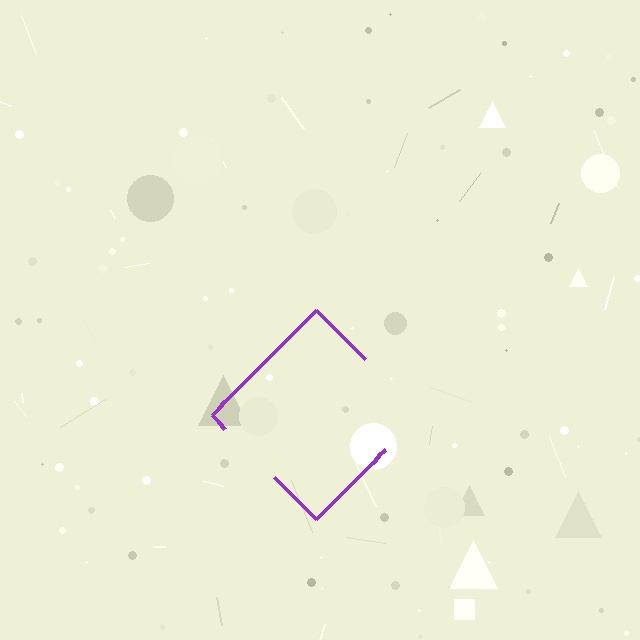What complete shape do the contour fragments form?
The contour fragments form a diamond.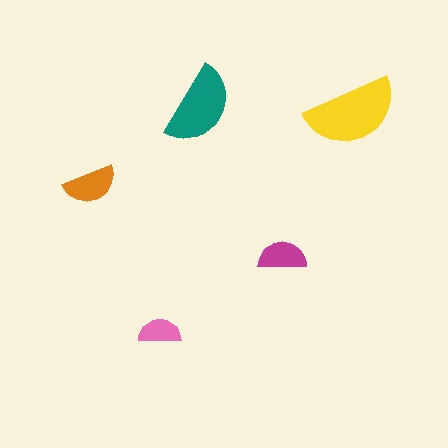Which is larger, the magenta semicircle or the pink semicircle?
The magenta one.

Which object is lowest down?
The pink semicircle is bottommost.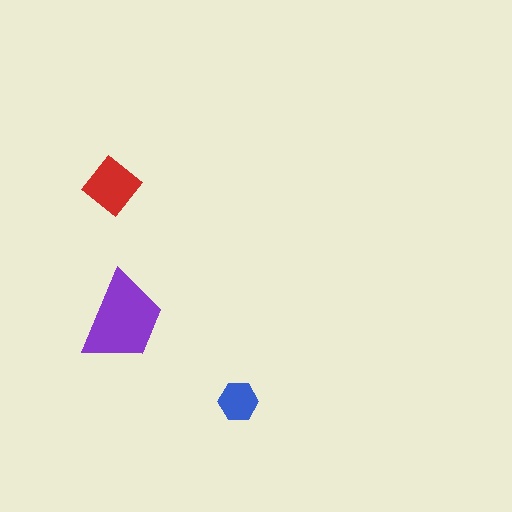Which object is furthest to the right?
The blue hexagon is rightmost.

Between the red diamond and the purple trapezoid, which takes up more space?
The purple trapezoid.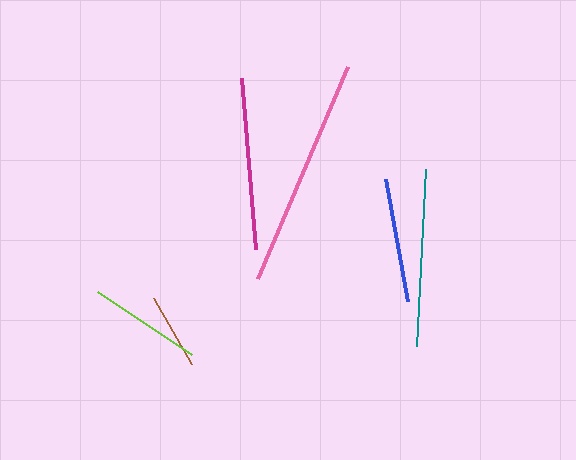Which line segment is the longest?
The pink line is the longest at approximately 230 pixels.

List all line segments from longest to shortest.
From longest to shortest: pink, teal, magenta, blue, lime, brown.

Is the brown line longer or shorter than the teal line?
The teal line is longer than the brown line.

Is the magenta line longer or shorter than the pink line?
The pink line is longer than the magenta line.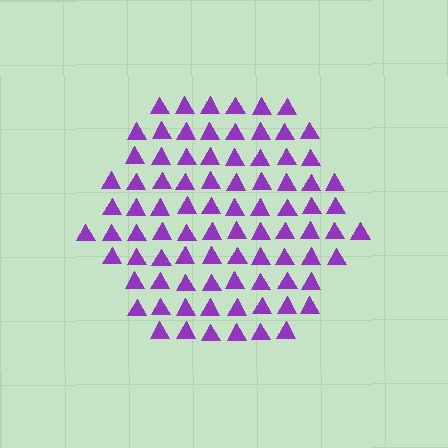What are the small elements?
The small elements are triangles.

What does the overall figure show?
The overall figure shows a hexagon.